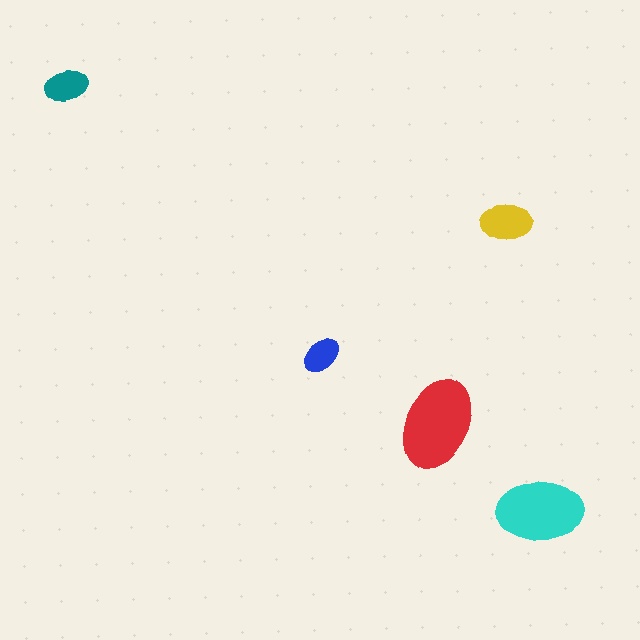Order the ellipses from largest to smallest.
the red one, the cyan one, the yellow one, the teal one, the blue one.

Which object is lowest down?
The cyan ellipse is bottommost.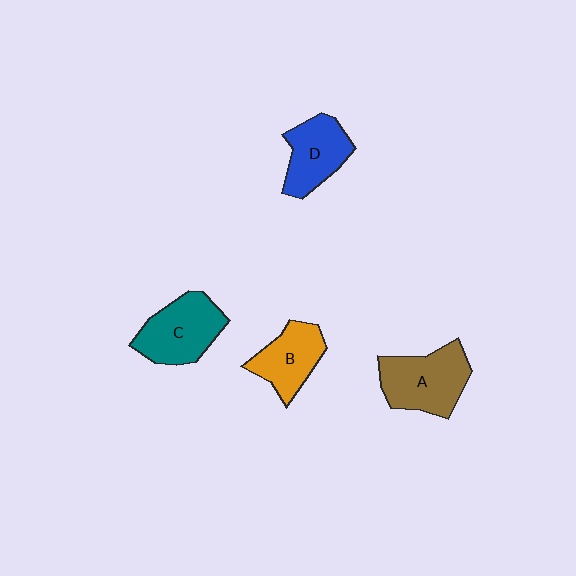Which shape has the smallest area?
Shape B (orange).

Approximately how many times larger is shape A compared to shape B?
Approximately 1.3 times.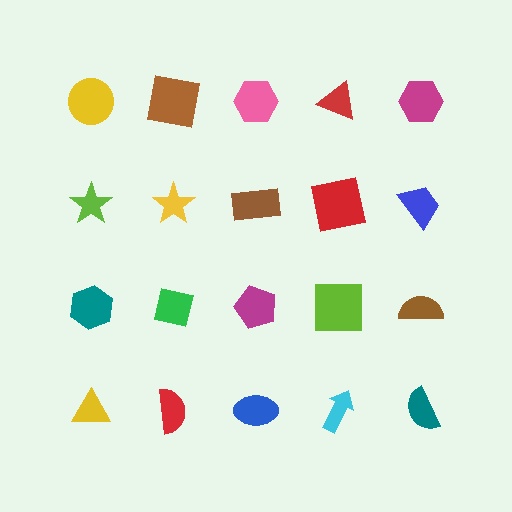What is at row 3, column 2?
A green square.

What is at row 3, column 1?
A teal hexagon.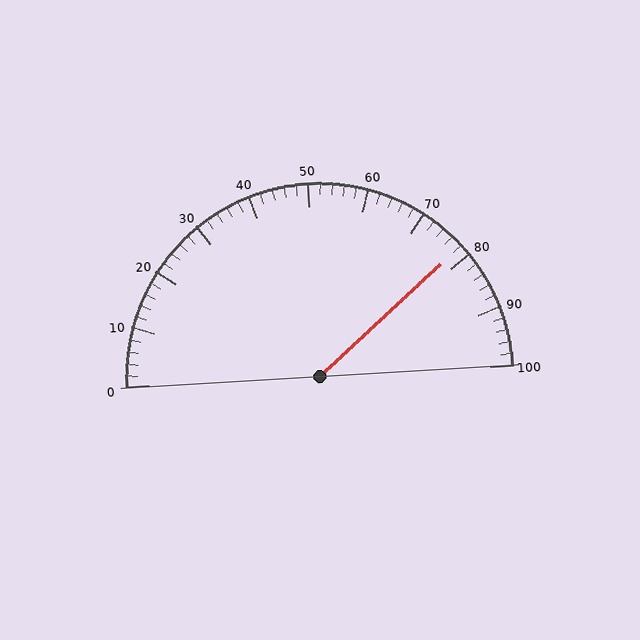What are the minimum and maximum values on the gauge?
The gauge ranges from 0 to 100.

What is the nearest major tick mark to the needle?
The nearest major tick mark is 80.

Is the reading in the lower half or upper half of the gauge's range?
The reading is in the upper half of the range (0 to 100).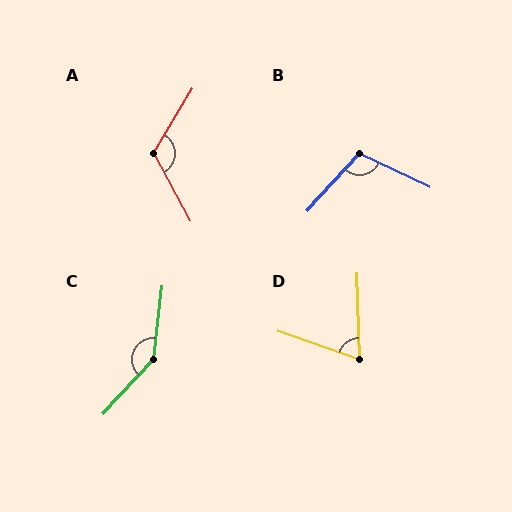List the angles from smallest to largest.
D (69°), B (107°), A (120°), C (144°).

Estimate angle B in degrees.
Approximately 107 degrees.